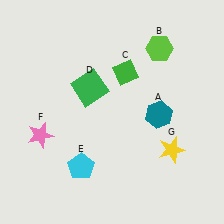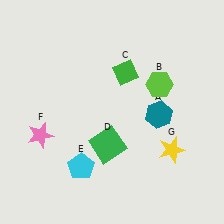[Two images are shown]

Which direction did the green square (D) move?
The green square (D) moved down.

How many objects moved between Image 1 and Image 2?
2 objects moved between the two images.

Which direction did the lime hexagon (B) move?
The lime hexagon (B) moved down.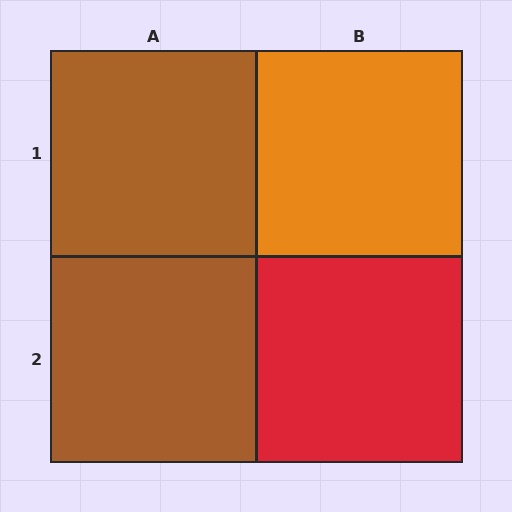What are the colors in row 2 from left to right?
Brown, red.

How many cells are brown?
2 cells are brown.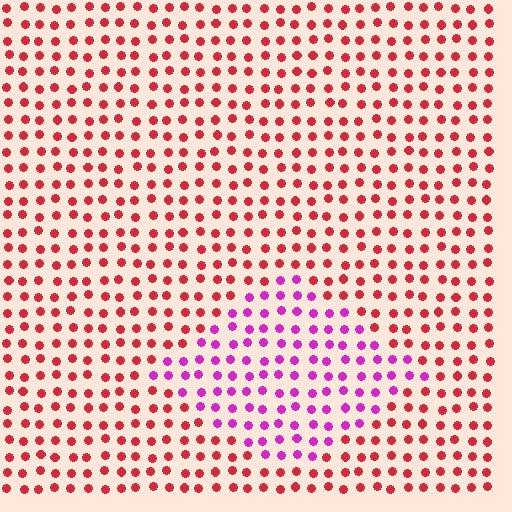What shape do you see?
I see a diamond.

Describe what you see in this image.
The image is filled with small red elements in a uniform arrangement. A diamond-shaped region is visible where the elements are tinted to a slightly different hue, forming a subtle color boundary.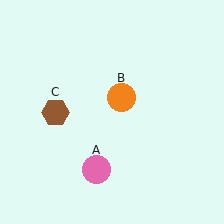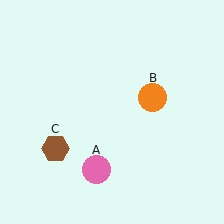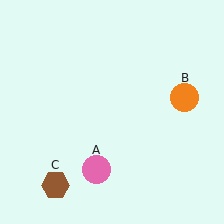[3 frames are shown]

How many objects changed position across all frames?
2 objects changed position: orange circle (object B), brown hexagon (object C).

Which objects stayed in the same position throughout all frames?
Pink circle (object A) remained stationary.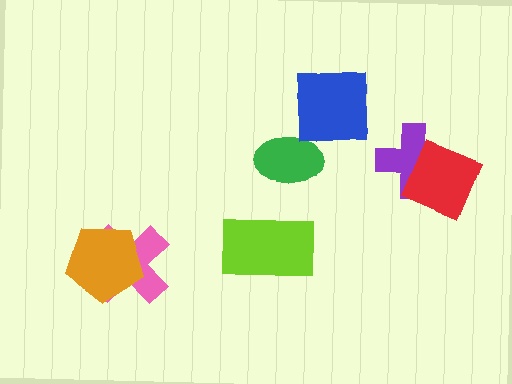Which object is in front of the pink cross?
The orange pentagon is in front of the pink cross.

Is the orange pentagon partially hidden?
No, no other shape covers it.